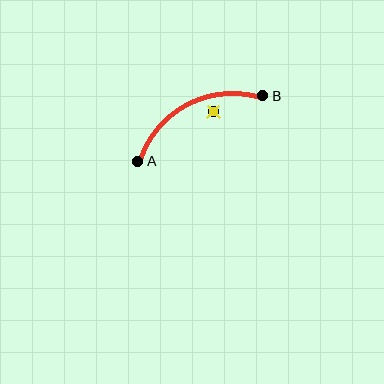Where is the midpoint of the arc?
The arc midpoint is the point on the curve farthest from the straight line joining A and B. It sits above that line.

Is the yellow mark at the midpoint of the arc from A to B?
No — the yellow mark does not lie on the arc at all. It sits slightly inside the curve.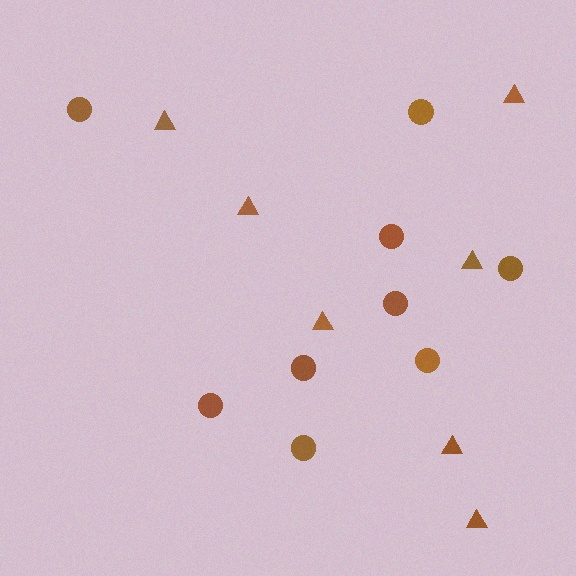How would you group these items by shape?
There are 2 groups: one group of circles (9) and one group of triangles (7).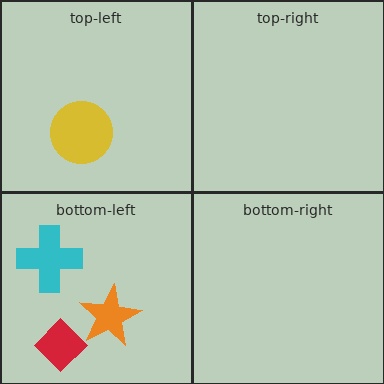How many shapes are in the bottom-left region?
3.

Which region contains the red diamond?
The bottom-left region.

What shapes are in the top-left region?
The yellow circle.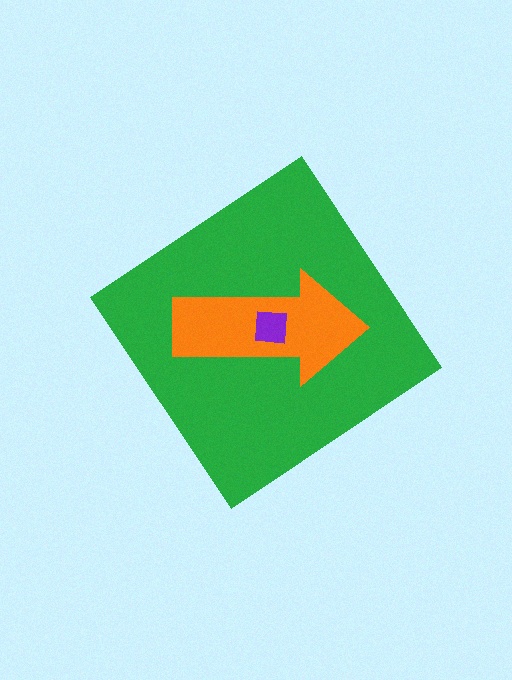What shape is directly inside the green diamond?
The orange arrow.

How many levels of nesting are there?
3.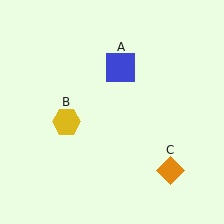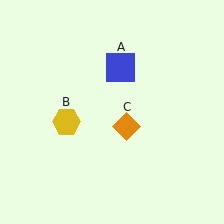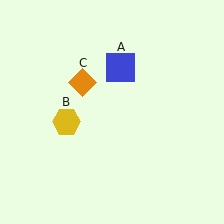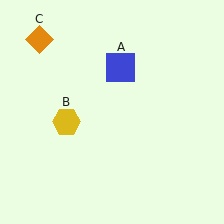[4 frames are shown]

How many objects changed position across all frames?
1 object changed position: orange diamond (object C).